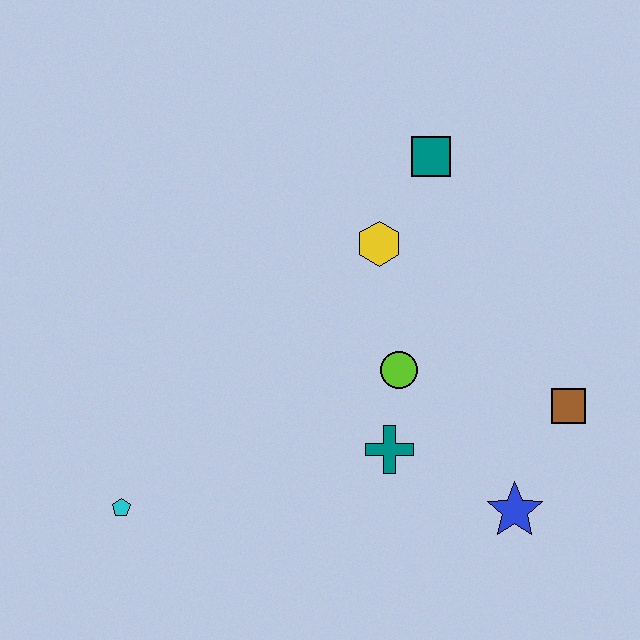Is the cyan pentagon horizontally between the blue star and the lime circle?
No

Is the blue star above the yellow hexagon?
No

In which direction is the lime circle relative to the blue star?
The lime circle is above the blue star.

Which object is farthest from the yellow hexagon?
The cyan pentagon is farthest from the yellow hexagon.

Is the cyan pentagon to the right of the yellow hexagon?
No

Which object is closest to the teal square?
The yellow hexagon is closest to the teal square.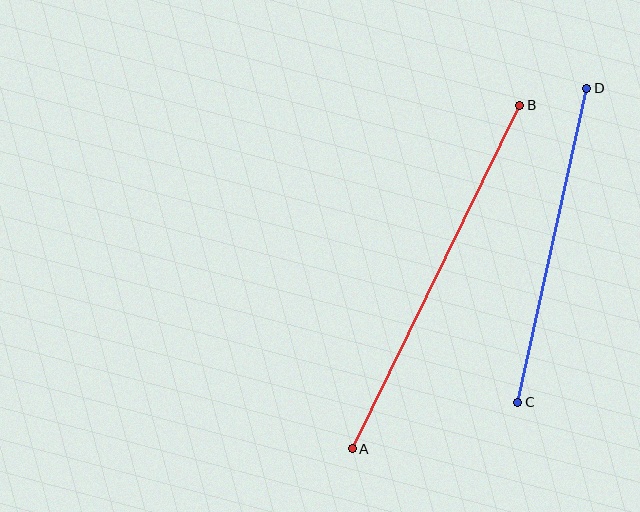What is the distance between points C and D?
The distance is approximately 321 pixels.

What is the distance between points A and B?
The distance is approximately 382 pixels.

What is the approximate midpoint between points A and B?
The midpoint is at approximately (436, 277) pixels.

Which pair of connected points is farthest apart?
Points A and B are farthest apart.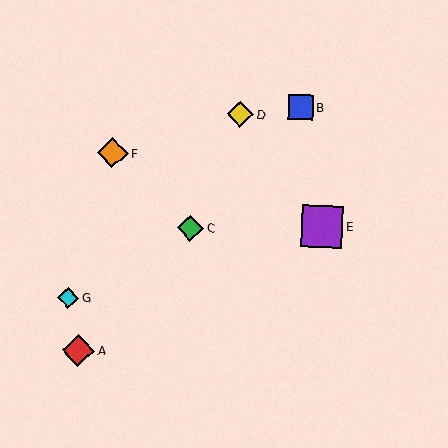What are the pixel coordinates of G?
Object G is at (68, 298).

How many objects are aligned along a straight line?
3 objects (A, B, C) are aligned along a straight line.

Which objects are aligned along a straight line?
Objects A, B, C are aligned along a straight line.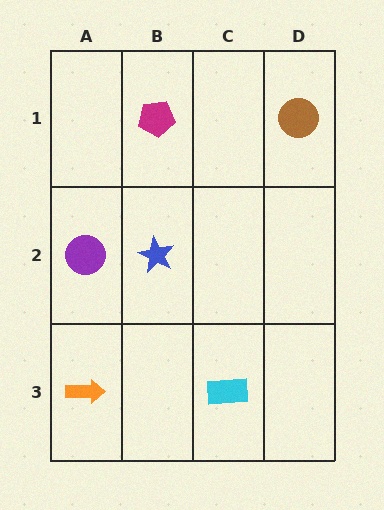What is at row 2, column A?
A purple circle.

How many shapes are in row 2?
2 shapes.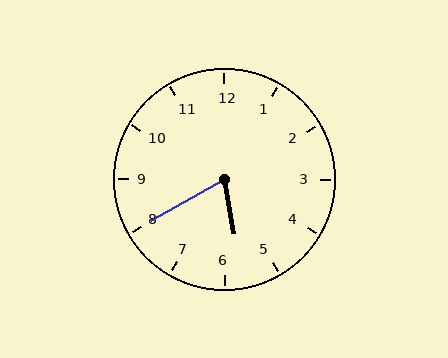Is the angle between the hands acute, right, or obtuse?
It is acute.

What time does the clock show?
5:40.